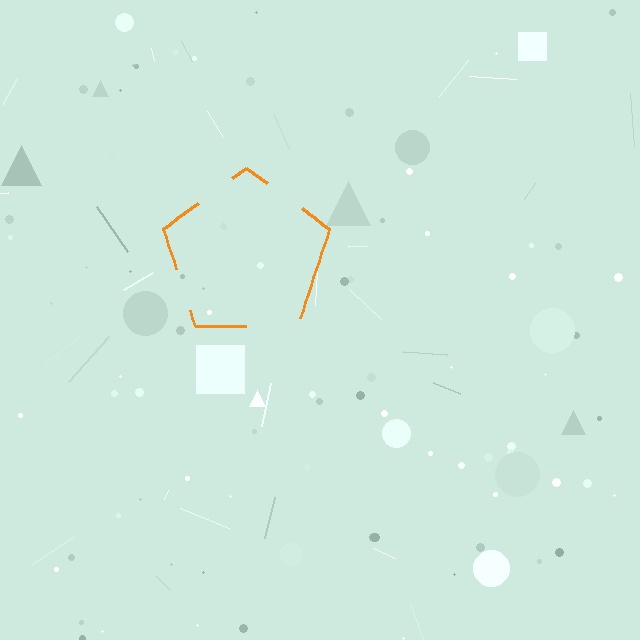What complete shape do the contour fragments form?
The contour fragments form a pentagon.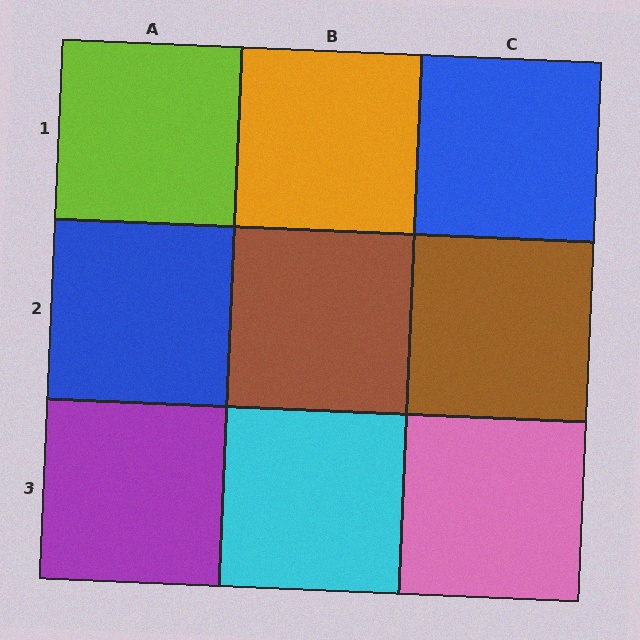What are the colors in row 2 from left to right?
Blue, brown, brown.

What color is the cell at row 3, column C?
Pink.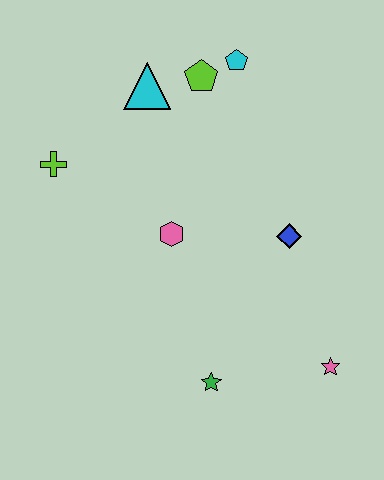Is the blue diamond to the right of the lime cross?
Yes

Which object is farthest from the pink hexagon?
The pink star is farthest from the pink hexagon.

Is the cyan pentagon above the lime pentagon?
Yes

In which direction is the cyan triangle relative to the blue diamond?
The cyan triangle is above the blue diamond.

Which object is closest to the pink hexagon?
The blue diamond is closest to the pink hexagon.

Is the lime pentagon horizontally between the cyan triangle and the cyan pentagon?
Yes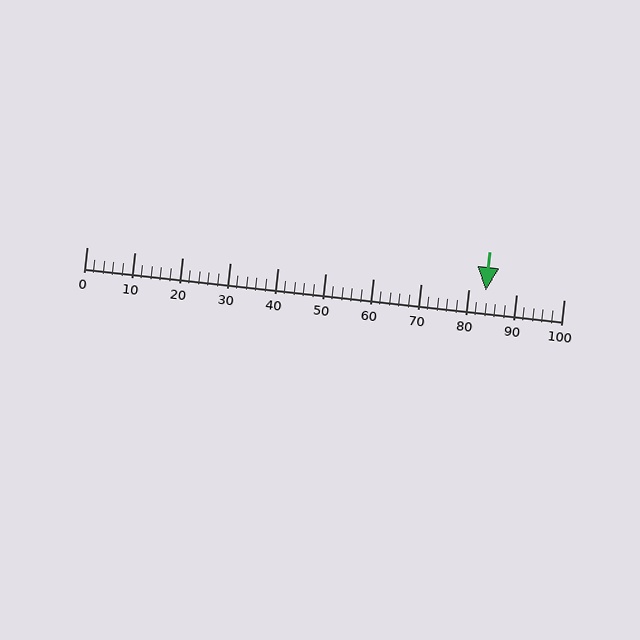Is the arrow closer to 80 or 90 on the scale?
The arrow is closer to 80.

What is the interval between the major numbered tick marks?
The major tick marks are spaced 10 units apart.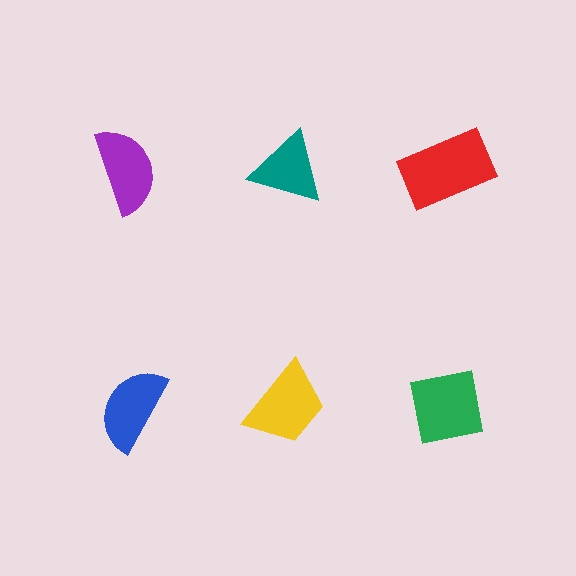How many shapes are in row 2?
3 shapes.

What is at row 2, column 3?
A green square.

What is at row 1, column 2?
A teal triangle.